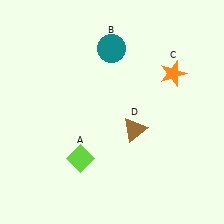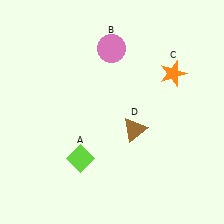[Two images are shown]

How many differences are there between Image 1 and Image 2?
There is 1 difference between the two images.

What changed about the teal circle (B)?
In Image 1, B is teal. In Image 2, it changed to pink.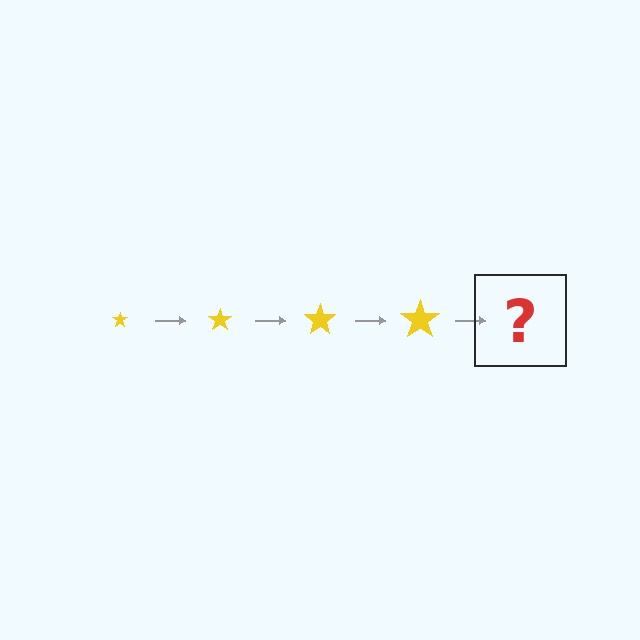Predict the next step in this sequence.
The next step is a yellow star, larger than the previous one.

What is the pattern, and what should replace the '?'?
The pattern is that the star gets progressively larger each step. The '?' should be a yellow star, larger than the previous one.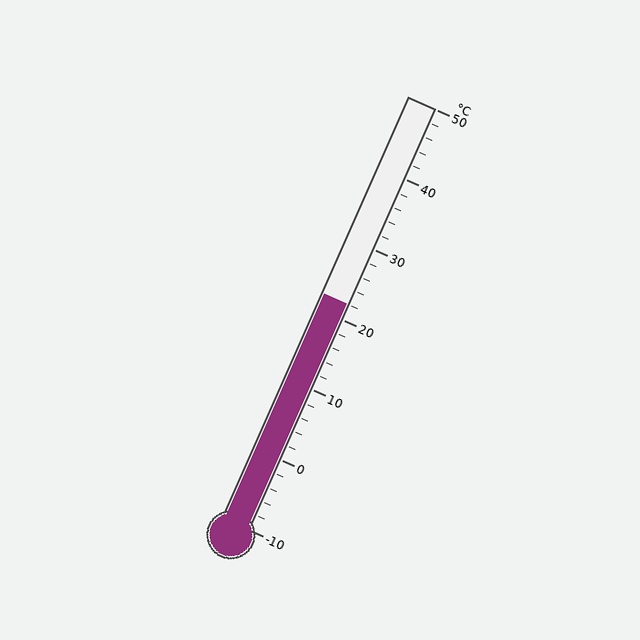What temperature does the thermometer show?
The thermometer shows approximately 22°C.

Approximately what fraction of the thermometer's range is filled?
The thermometer is filled to approximately 55% of its range.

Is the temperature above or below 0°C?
The temperature is above 0°C.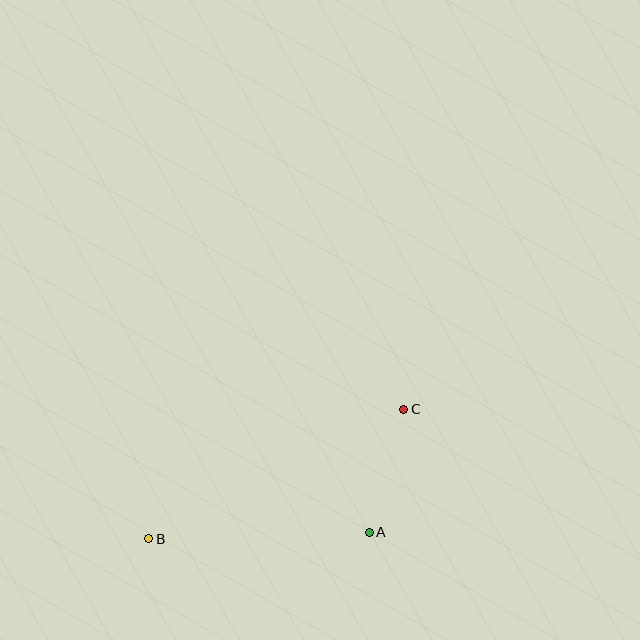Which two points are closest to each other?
Points A and C are closest to each other.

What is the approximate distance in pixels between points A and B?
The distance between A and B is approximately 221 pixels.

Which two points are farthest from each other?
Points B and C are farthest from each other.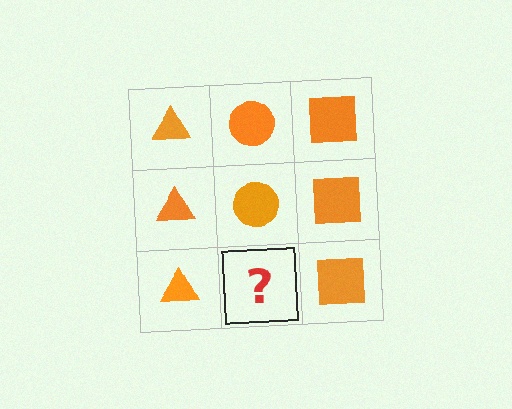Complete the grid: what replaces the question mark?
The question mark should be replaced with an orange circle.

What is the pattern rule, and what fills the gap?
The rule is that each column has a consistent shape. The gap should be filled with an orange circle.